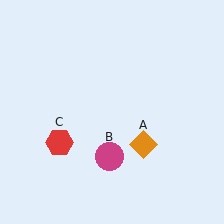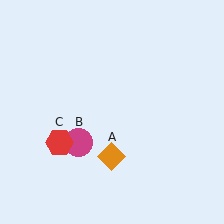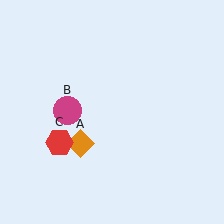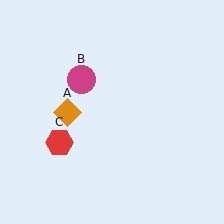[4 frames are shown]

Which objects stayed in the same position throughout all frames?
Red hexagon (object C) remained stationary.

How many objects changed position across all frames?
2 objects changed position: orange diamond (object A), magenta circle (object B).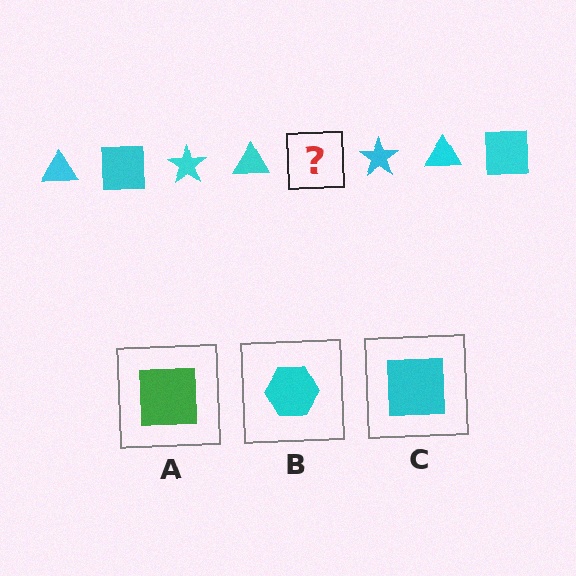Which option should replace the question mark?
Option C.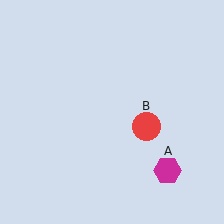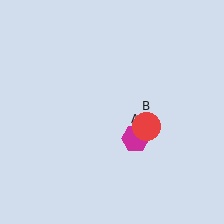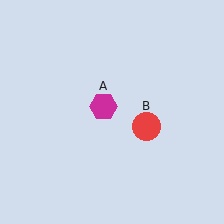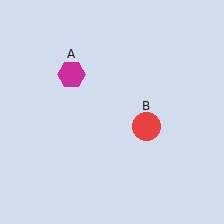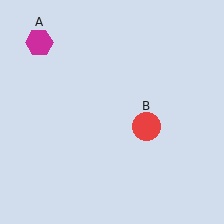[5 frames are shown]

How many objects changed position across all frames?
1 object changed position: magenta hexagon (object A).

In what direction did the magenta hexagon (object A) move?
The magenta hexagon (object A) moved up and to the left.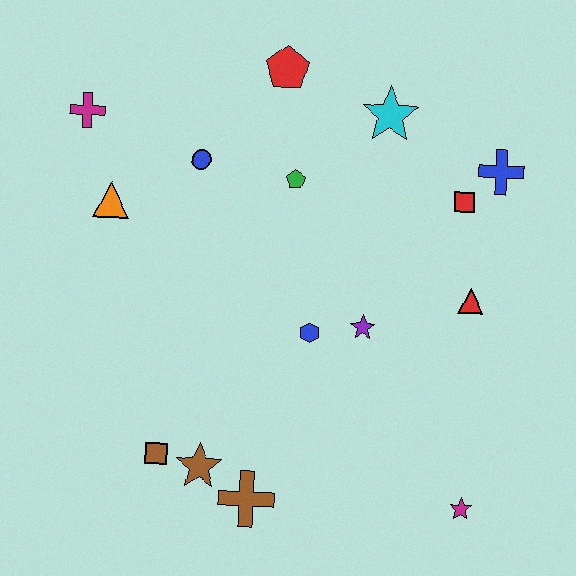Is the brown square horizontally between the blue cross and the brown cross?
No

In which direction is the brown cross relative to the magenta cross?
The brown cross is below the magenta cross.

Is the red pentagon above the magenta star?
Yes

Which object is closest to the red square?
The blue cross is closest to the red square.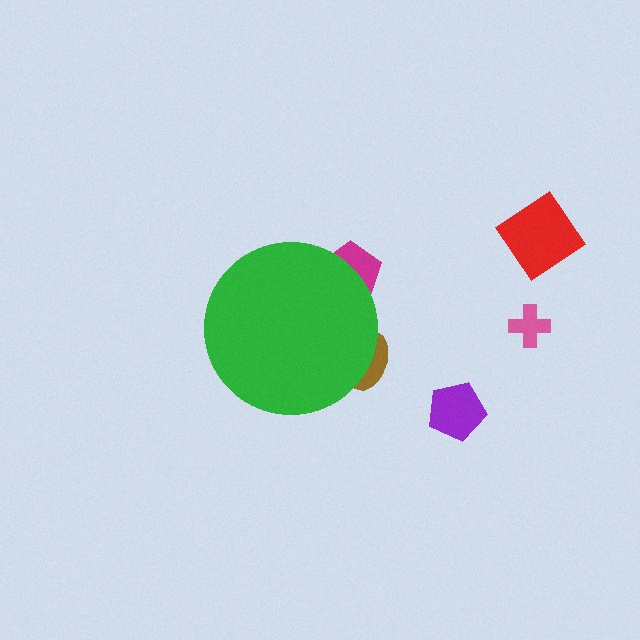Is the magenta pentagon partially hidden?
Yes, the magenta pentagon is partially hidden behind the green circle.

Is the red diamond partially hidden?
No, the red diamond is fully visible.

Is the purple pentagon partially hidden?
No, the purple pentagon is fully visible.